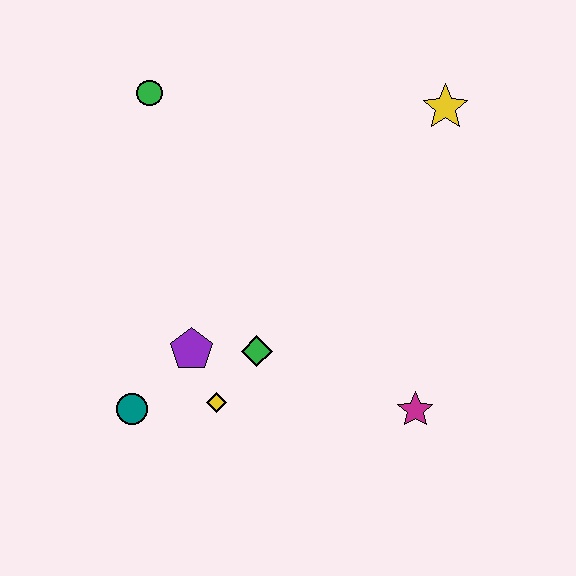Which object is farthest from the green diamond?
The yellow star is farthest from the green diamond.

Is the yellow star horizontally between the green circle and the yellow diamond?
No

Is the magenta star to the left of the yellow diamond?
No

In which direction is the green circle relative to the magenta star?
The green circle is above the magenta star.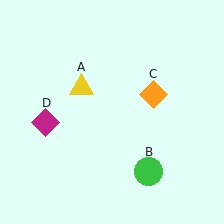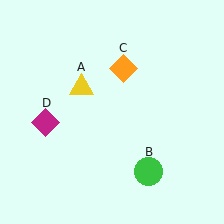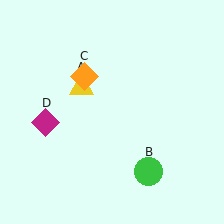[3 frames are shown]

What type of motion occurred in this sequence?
The orange diamond (object C) rotated counterclockwise around the center of the scene.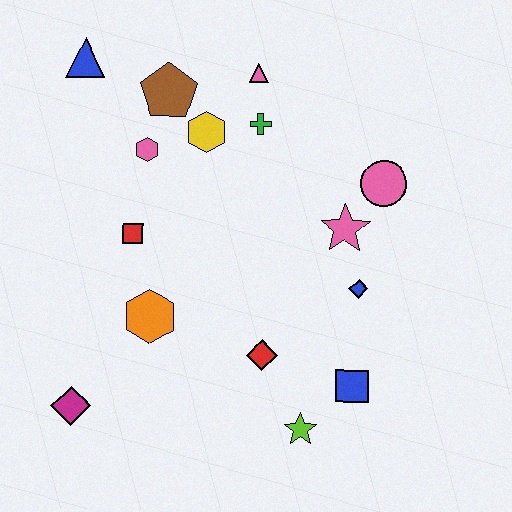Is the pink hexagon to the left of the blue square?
Yes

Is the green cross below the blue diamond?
No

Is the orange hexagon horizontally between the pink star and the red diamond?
No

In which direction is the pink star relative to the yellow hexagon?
The pink star is to the right of the yellow hexagon.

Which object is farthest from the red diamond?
The blue triangle is farthest from the red diamond.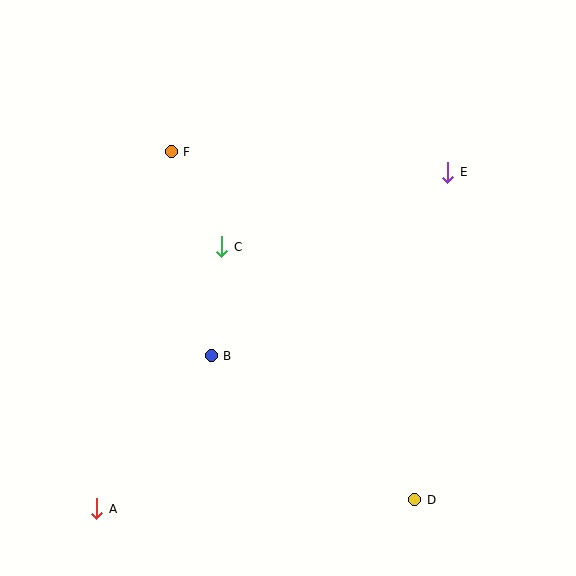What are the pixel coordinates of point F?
Point F is at (171, 152).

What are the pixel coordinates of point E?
Point E is at (448, 172).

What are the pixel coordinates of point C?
Point C is at (222, 247).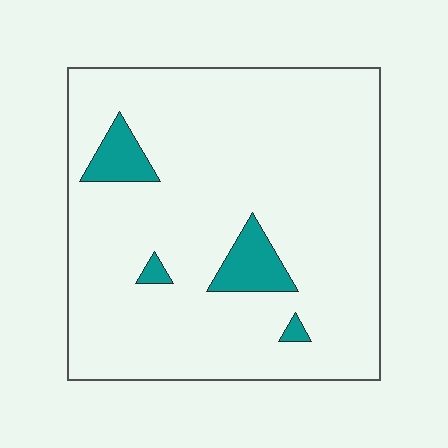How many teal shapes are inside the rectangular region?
4.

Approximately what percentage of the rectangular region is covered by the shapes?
Approximately 10%.